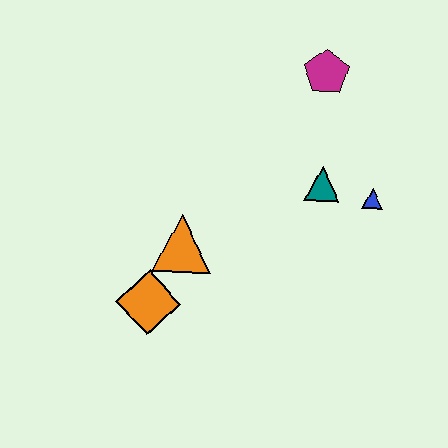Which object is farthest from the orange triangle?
The magenta pentagon is farthest from the orange triangle.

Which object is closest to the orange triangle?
The orange diamond is closest to the orange triangle.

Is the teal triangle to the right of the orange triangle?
Yes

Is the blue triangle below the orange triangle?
No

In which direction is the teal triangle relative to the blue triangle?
The teal triangle is to the left of the blue triangle.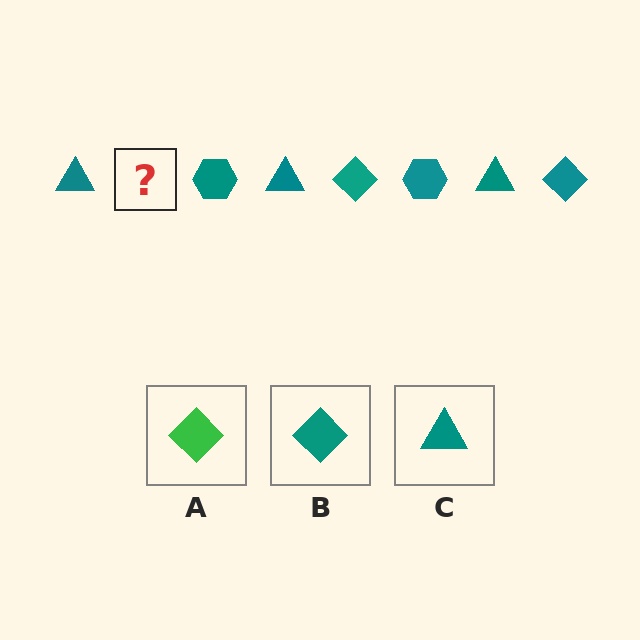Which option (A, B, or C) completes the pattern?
B.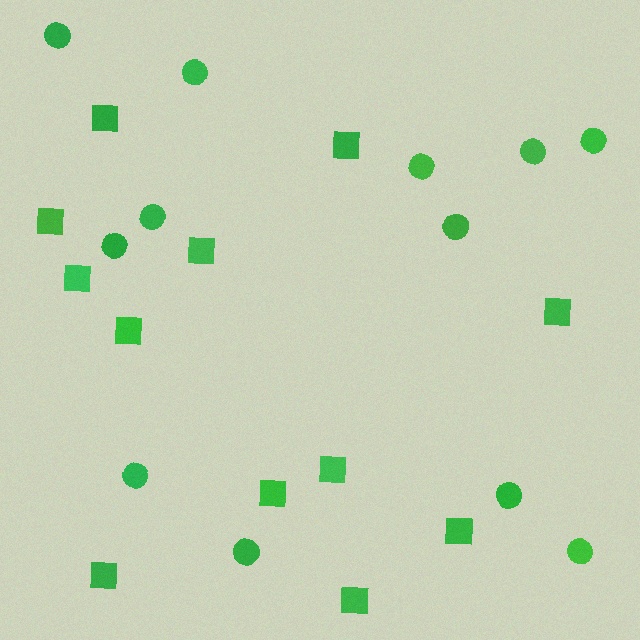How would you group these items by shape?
There are 2 groups: one group of squares (12) and one group of circles (12).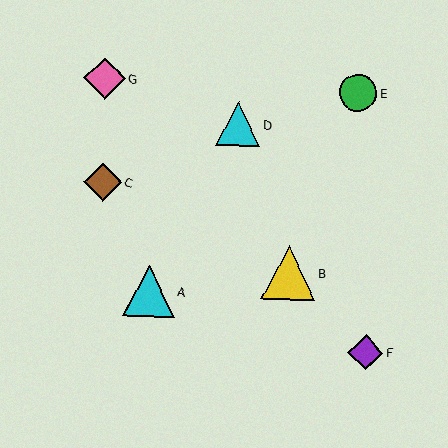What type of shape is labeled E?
Shape E is a green circle.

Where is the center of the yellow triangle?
The center of the yellow triangle is at (289, 273).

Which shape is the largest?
The yellow triangle (labeled B) is the largest.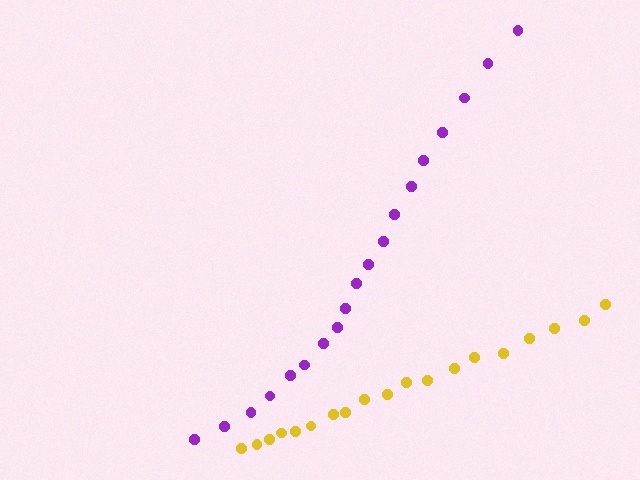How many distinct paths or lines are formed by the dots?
There are 2 distinct paths.